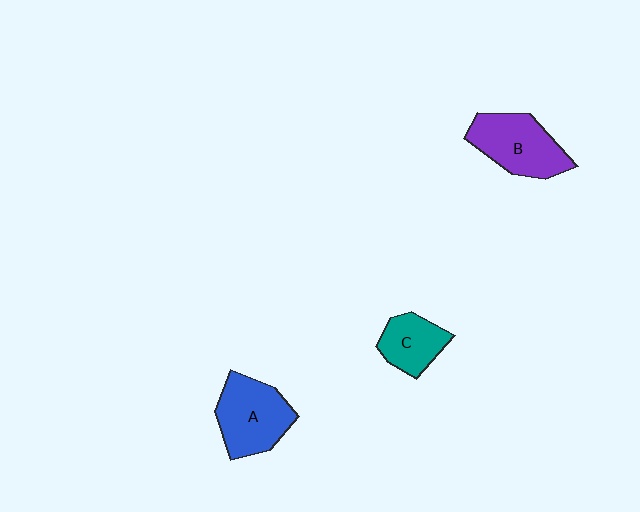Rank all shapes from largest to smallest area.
From largest to smallest: A (blue), B (purple), C (teal).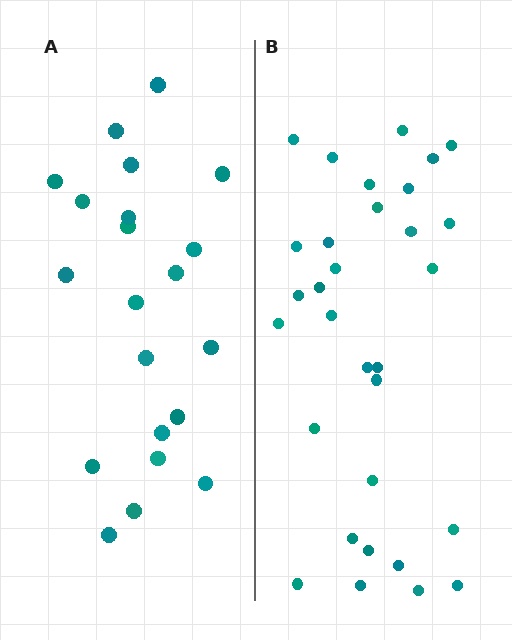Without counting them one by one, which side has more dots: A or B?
Region B (the right region) has more dots.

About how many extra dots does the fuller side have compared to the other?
Region B has roughly 10 or so more dots than region A.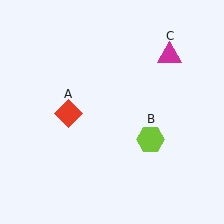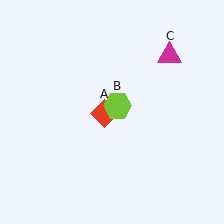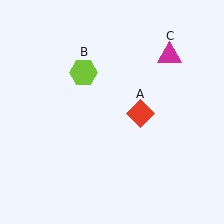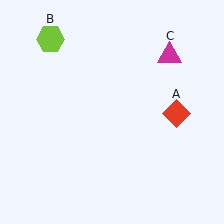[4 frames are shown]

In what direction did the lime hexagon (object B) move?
The lime hexagon (object B) moved up and to the left.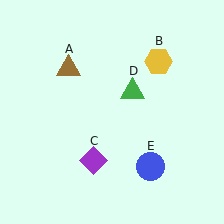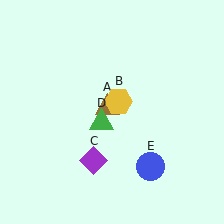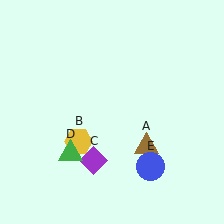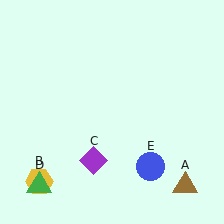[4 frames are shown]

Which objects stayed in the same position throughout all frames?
Purple diamond (object C) and blue circle (object E) remained stationary.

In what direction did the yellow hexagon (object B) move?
The yellow hexagon (object B) moved down and to the left.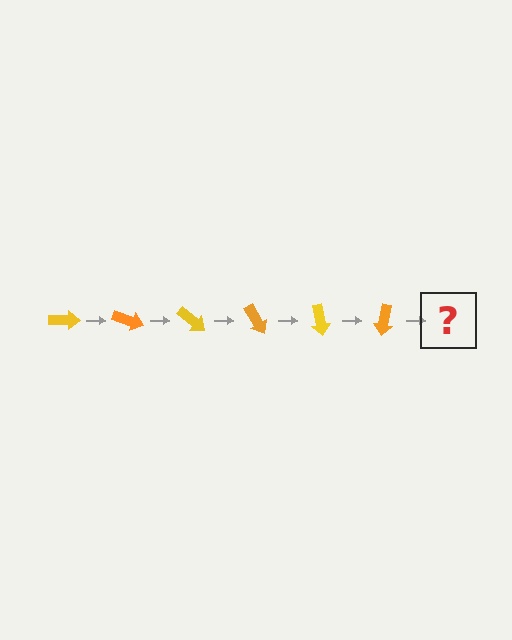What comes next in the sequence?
The next element should be a yellow arrow, rotated 120 degrees from the start.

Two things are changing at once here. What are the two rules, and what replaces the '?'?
The two rules are that it rotates 20 degrees each step and the color cycles through yellow and orange. The '?' should be a yellow arrow, rotated 120 degrees from the start.